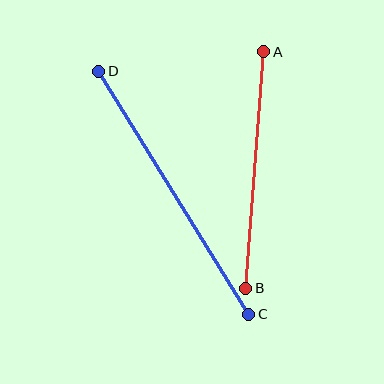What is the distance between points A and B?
The distance is approximately 237 pixels.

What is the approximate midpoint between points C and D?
The midpoint is at approximately (174, 193) pixels.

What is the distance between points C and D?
The distance is approximately 285 pixels.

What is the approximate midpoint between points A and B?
The midpoint is at approximately (255, 170) pixels.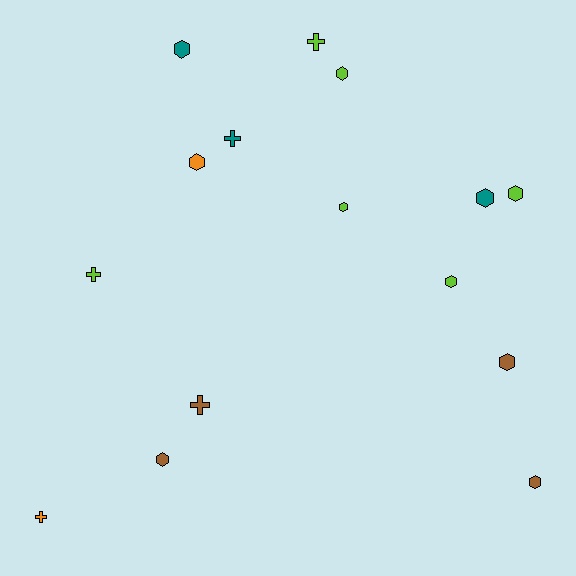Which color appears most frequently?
Lime, with 6 objects.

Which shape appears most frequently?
Hexagon, with 10 objects.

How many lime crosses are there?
There are 2 lime crosses.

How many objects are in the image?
There are 15 objects.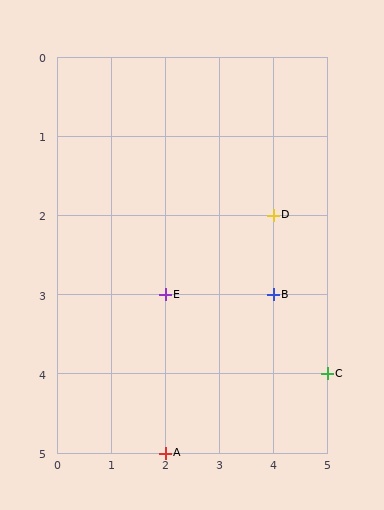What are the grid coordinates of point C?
Point C is at grid coordinates (5, 4).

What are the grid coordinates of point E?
Point E is at grid coordinates (2, 3).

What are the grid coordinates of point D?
Point D is at grid coordinates (4, 2).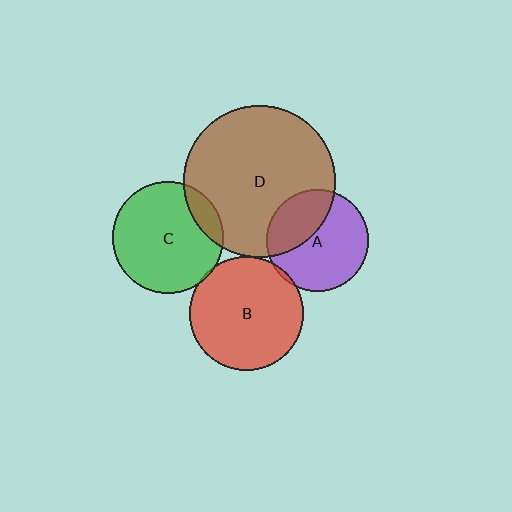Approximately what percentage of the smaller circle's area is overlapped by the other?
Approximately 5%.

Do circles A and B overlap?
Yes.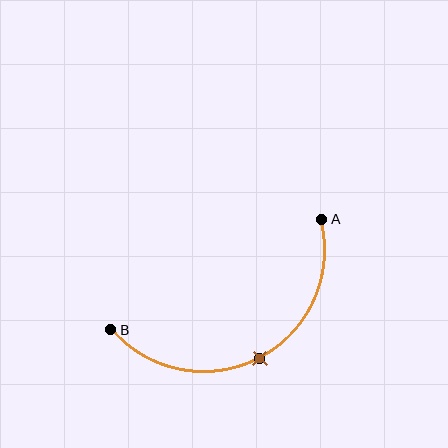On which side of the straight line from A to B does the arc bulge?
The arc bulges below the straight line connecting A and B.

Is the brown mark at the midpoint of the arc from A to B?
Yes. The brown mark lies on the arc at equal arc-length from both A and B — it is the arc midpoint.